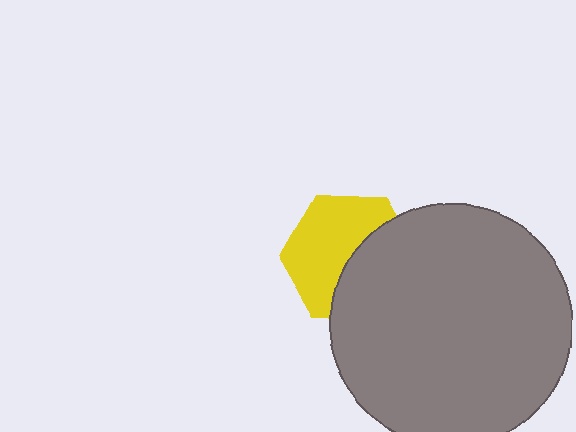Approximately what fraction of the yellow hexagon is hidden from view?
Roughly 44% of the yellow hexagon is hidden behind the gray circle.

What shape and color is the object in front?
The object in front is a gray circle.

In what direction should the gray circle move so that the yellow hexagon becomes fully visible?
The gray circle should move right. That is the shortest direction to clear the overlap and leave the yellow hexagon fully visible.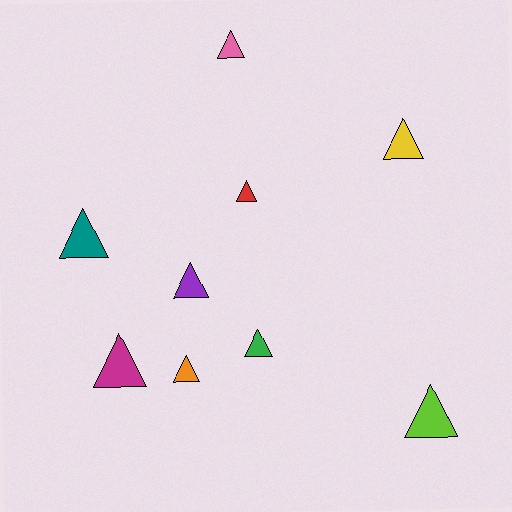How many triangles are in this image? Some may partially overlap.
There are 9 triangles.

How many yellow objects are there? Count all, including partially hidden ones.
There is 1 yellow object.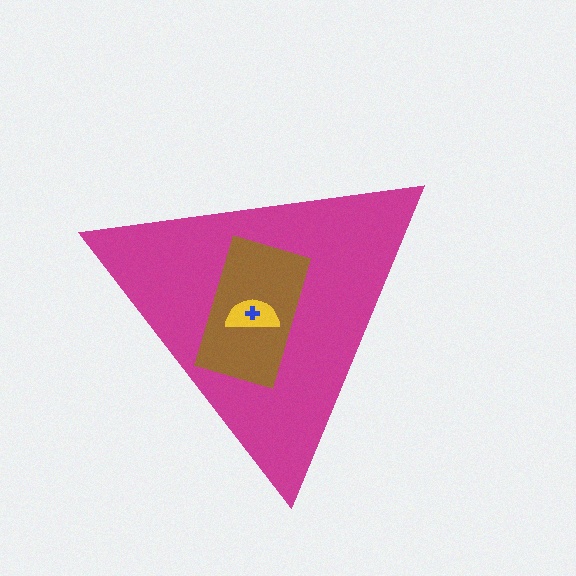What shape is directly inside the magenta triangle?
The brown rectangle.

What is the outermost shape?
The magenta triangle.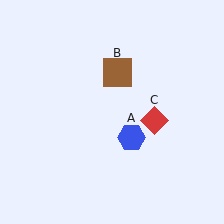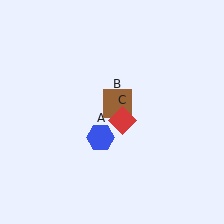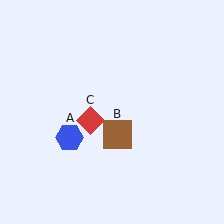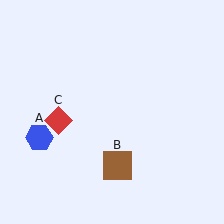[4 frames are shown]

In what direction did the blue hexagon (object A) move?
The blue hexagon (object A) moved left.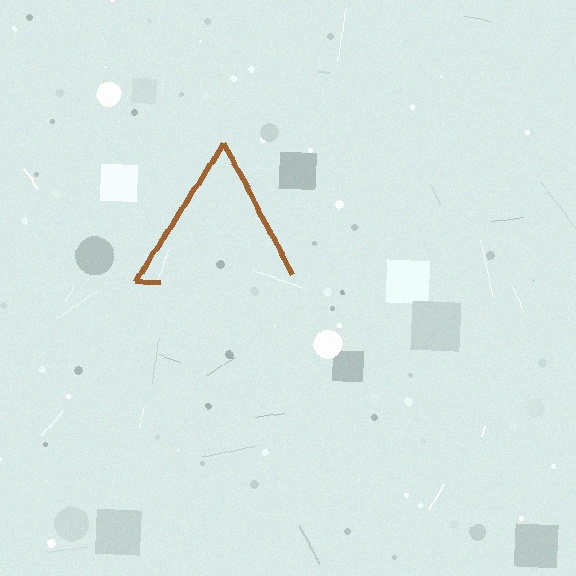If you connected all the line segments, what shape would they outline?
They would outline a triangle.